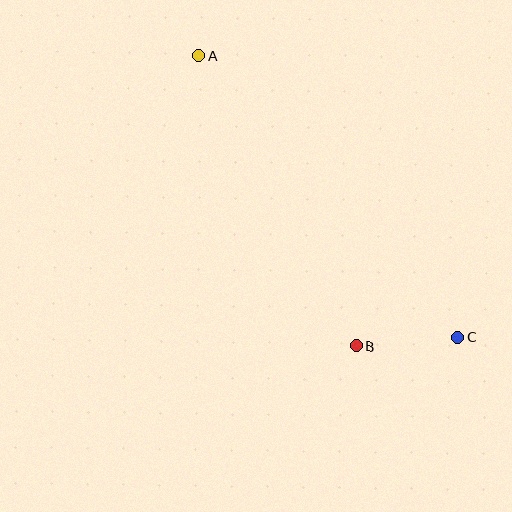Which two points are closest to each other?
Points B and C are closest to each other.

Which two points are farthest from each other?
Points A and C are farthest from each other.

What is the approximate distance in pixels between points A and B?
The distance between A and B is approximately 330 pixels.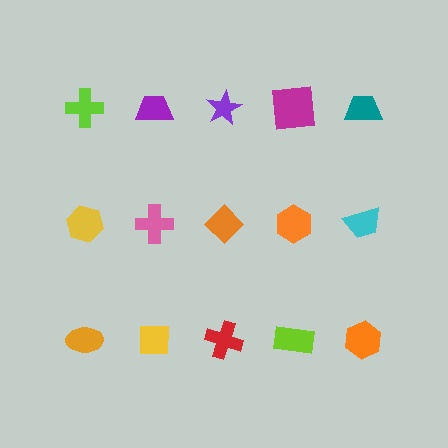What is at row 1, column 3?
A purple star.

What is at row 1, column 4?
A magenta square.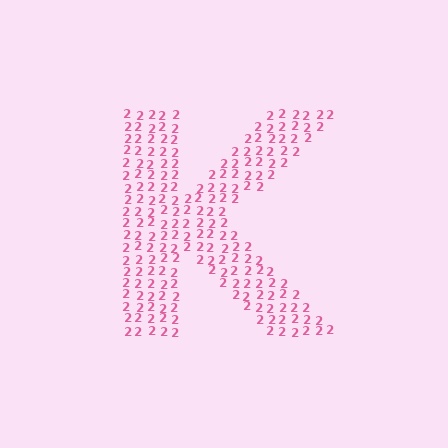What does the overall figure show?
The overall figure shows the letter K.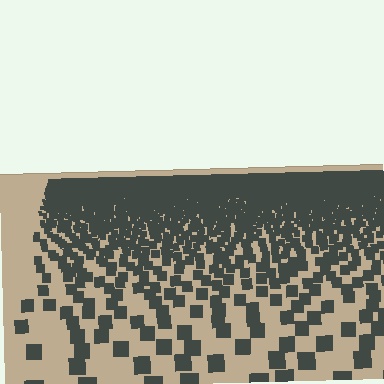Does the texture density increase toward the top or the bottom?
Density increases toward the top.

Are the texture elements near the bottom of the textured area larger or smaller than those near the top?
Larger. Near the bottom, elements are closer to the viewer and appear at a bigger on-screen size.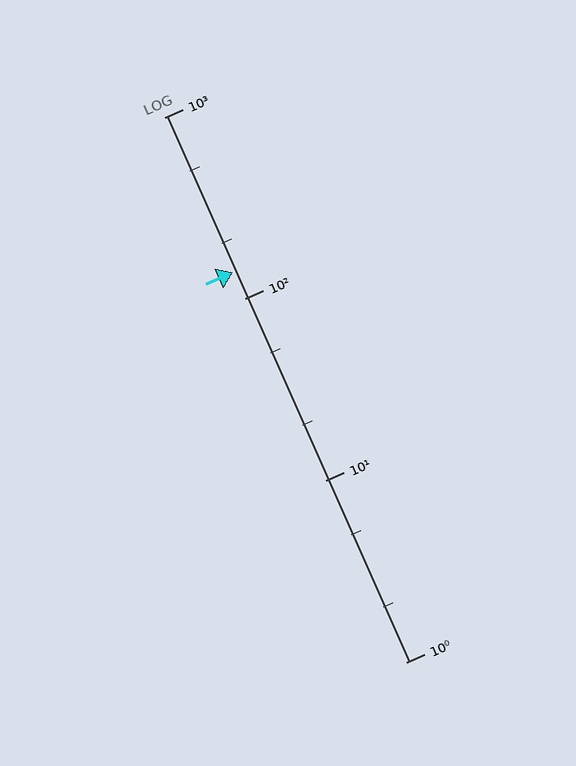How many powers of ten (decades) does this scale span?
The scale spans 3 decades, from 1 to 1000.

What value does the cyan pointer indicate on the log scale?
The pointer indicates approximately 140.